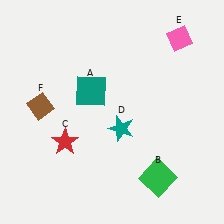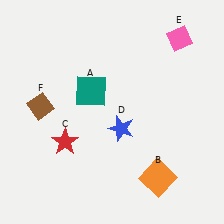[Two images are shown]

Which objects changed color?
B changed from green to orange. D changed from teal to blue.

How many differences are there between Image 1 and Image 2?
There are 2 differences between the two images.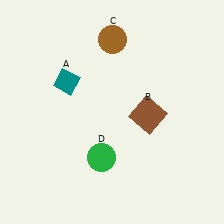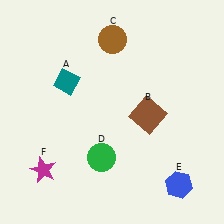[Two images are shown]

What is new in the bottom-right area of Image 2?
A blue hexagon (E) was added in the bottom-right area of Image 2.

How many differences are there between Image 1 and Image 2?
There are 2 differences between the two images.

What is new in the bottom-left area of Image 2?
A magenta star (F) was added in the bottom-left area of Image 2.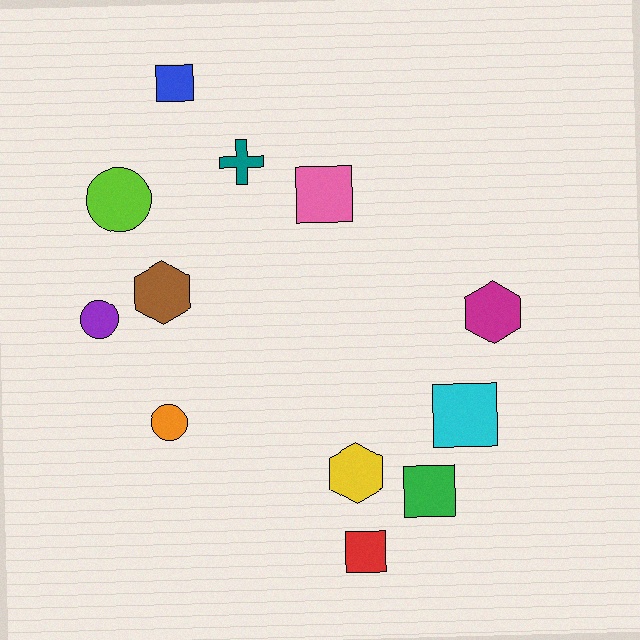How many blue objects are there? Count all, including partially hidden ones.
There is 1 blue object.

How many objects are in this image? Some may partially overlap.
There are 12 objects.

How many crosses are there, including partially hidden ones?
There is 1 cross.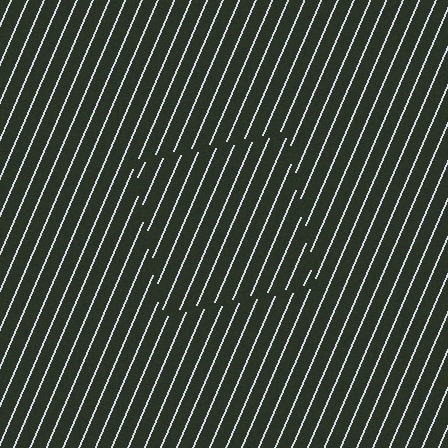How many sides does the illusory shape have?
4 sides — the line-ends trace a square.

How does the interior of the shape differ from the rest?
The interior of the shape contains the same grating, shifted by half a period — the contour is defined by the phase discontinuity where line-ends from the inner and outer gratings abut.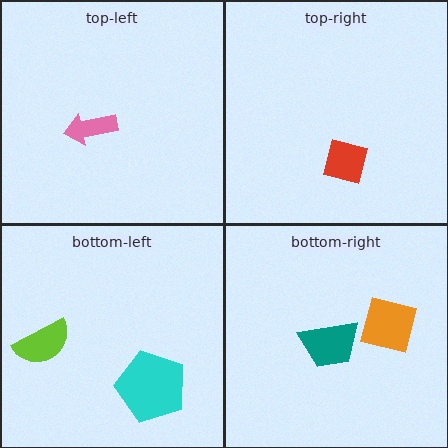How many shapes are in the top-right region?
1.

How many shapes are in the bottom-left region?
2.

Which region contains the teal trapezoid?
The bottom-right region.